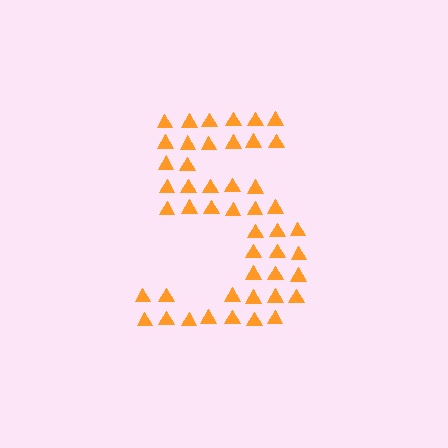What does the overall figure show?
The overall figure shows the digit 5.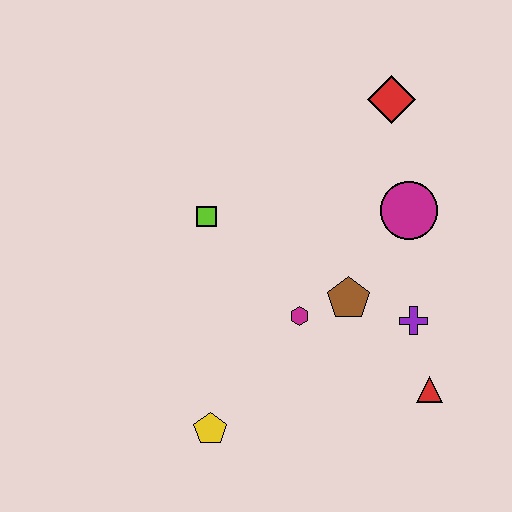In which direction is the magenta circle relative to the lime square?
The magenta circle is to the right of the lime square.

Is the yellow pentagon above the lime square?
No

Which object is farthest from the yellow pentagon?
The red diamond is farthest from the yellow pentagon.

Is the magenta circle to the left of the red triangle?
Yes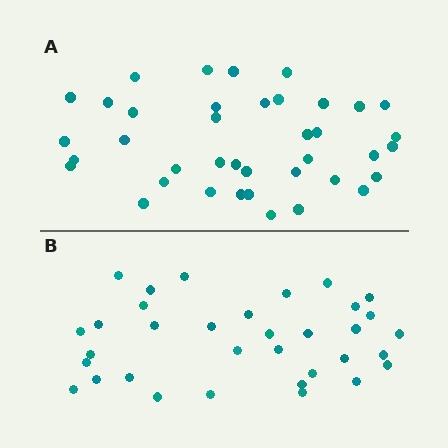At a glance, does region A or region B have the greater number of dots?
Region A (the top region) has more dots.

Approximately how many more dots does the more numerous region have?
Region A has about 5 more dots than region B.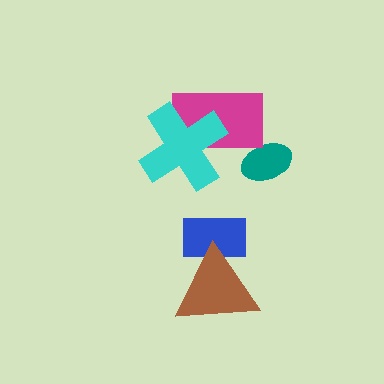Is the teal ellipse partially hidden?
Yes, it is partially covered by another shape.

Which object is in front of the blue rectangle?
The brown triangle is in front of the blue rectangle.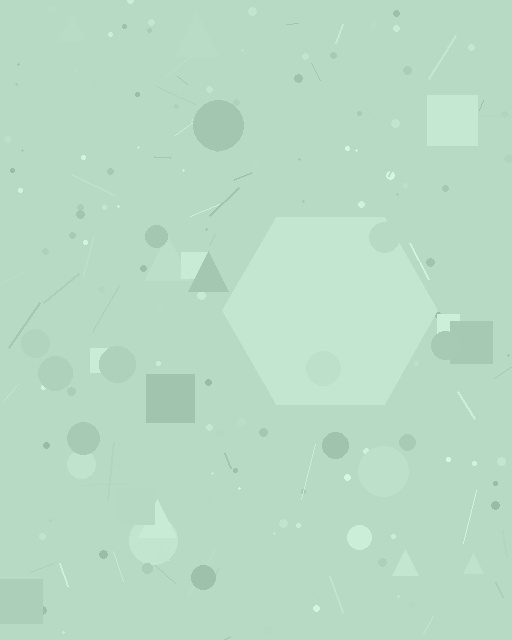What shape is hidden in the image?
A hexagon is hidden in the image.